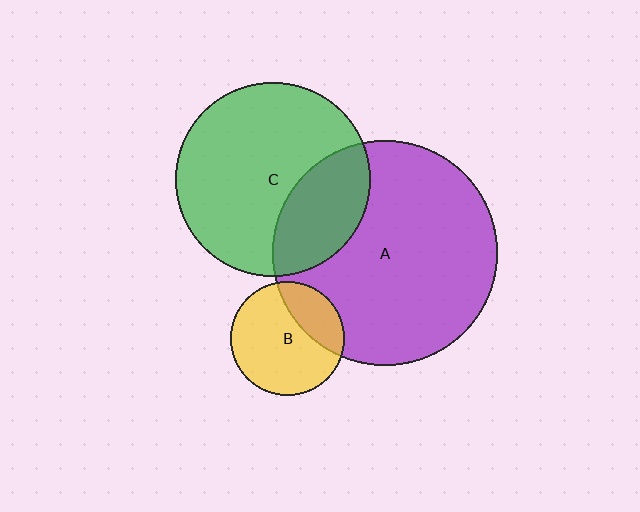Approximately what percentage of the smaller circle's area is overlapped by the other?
Approximately 30%.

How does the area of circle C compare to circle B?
Approximately 2.9 times.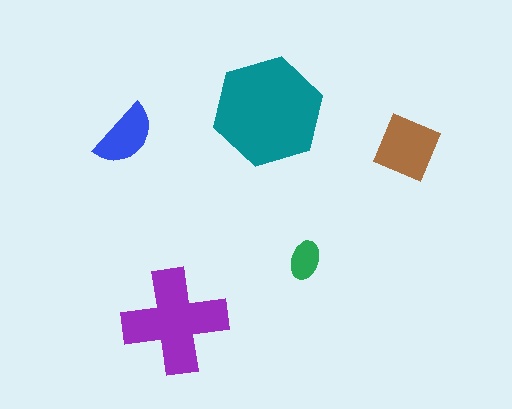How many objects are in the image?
There are 5 objects in the image.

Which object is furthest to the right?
The brown diamond is rightmost.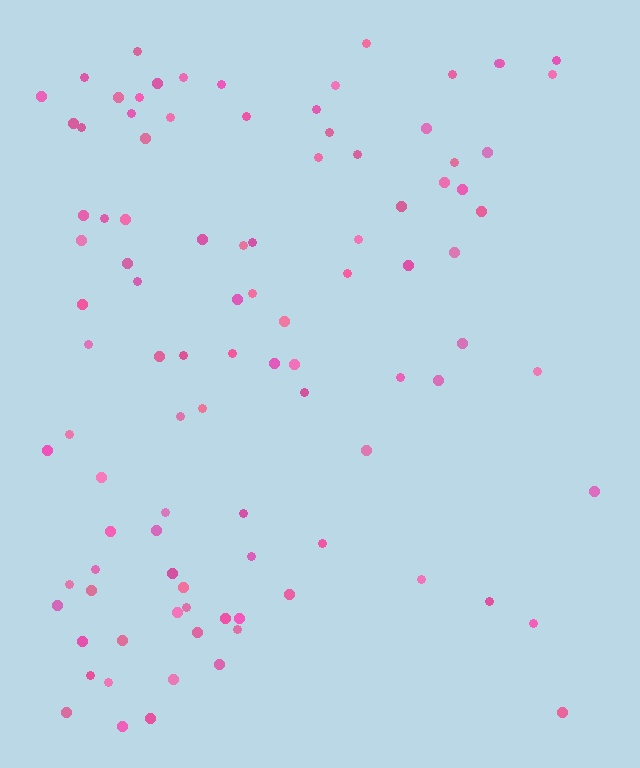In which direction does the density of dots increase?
From right to left, with the left side densest.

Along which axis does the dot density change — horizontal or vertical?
Horizontal.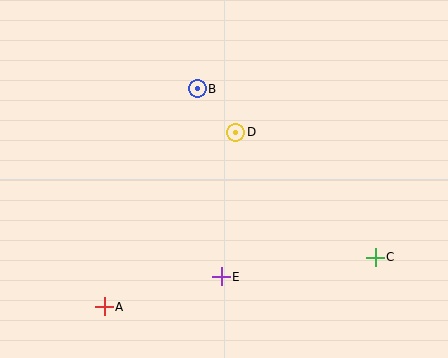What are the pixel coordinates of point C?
Point C is at (375, 257).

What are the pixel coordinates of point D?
Point D is at (236, 132).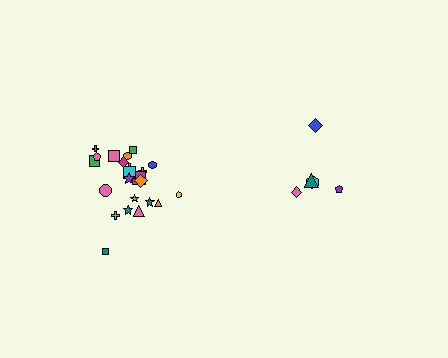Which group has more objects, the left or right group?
The left group.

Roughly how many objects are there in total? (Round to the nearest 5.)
Roughly 30 objects in total.